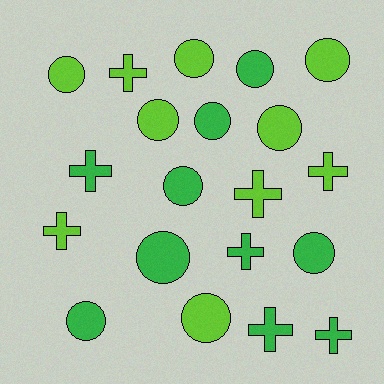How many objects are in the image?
There are 20 objects.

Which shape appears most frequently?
Circle, with 12 objects.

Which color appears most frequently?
Green, with 10 objects.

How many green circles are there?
There are 6 green circles.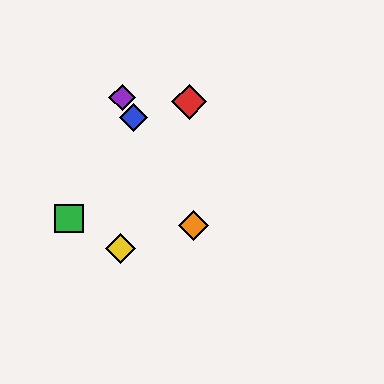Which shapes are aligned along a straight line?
The blue diamond, the purple diamond, the orange diamond are aligned along a straight line.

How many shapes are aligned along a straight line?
3 shapes (the blue diamond, the purple diamond, the orange diamond) are aligned along a straight line.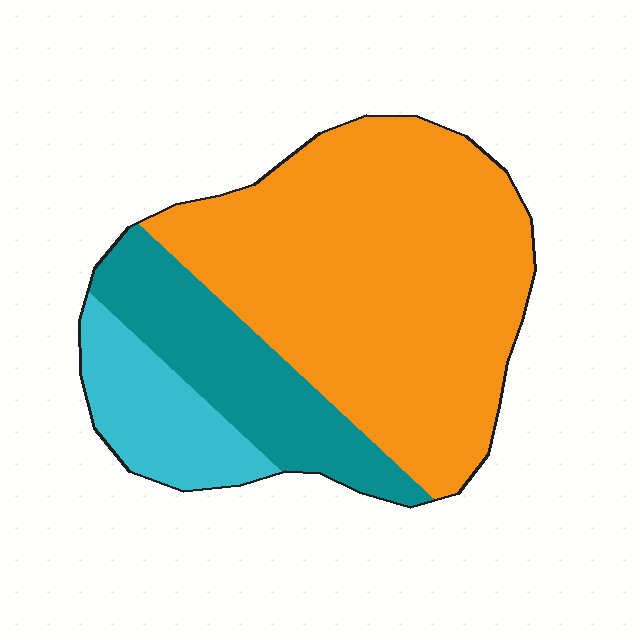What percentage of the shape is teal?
Teal covers roughly 20% of the shape.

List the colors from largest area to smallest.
From largest to smallest: orange, teal, cyan.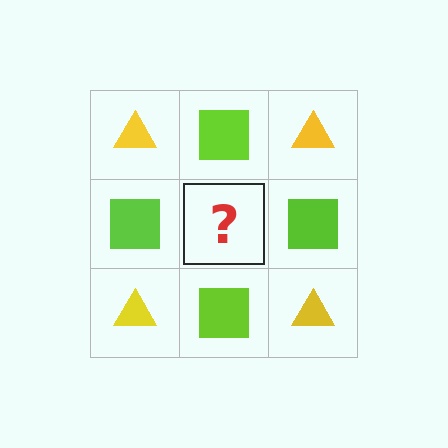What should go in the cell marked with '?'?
The missing cell should contain a yellow triangle.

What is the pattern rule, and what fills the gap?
The rule is that it alternates yellow triangle and lime square in a checkerboard pattern. The gap should be filled with a yellow triangle.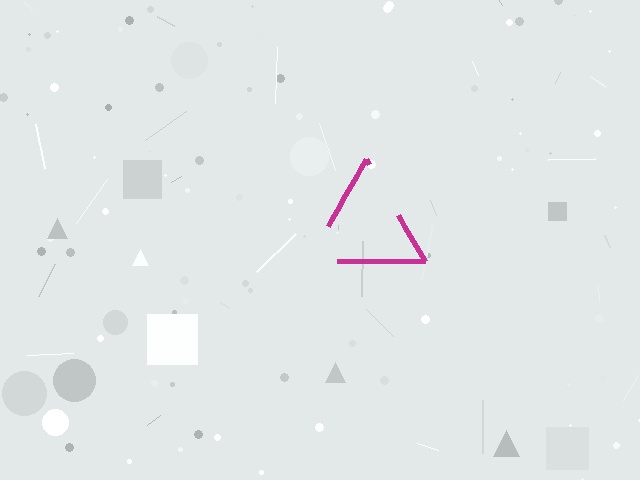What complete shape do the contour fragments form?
The contour fragments form a triangle.